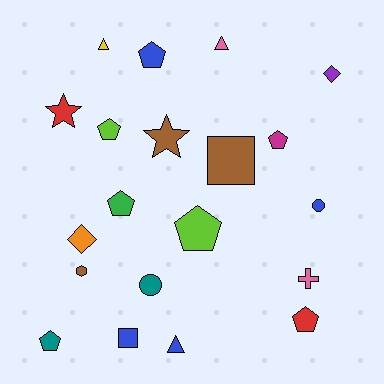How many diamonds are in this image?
There are 2 diamonds.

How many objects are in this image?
There are 20 objects.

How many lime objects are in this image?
There are 2 lime objects.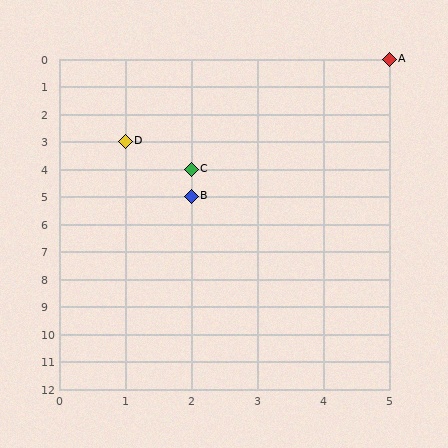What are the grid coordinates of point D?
Point D is at grid coordinates (1, 3).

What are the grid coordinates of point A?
Point A is at grid coordinates (5, 0).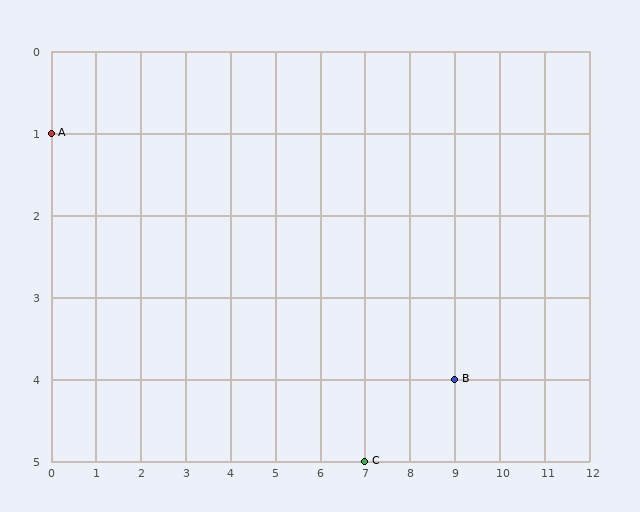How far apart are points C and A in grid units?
Points C and A are 7 columns and 4 rows apart (about 8.1 grid units diagonally).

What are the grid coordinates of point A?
Point A is at grid coordinates (0, 1).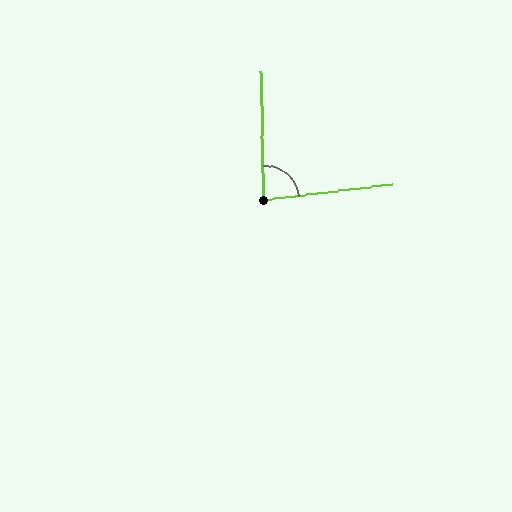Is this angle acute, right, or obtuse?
It is acute.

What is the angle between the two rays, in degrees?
Approximately 84 degrees.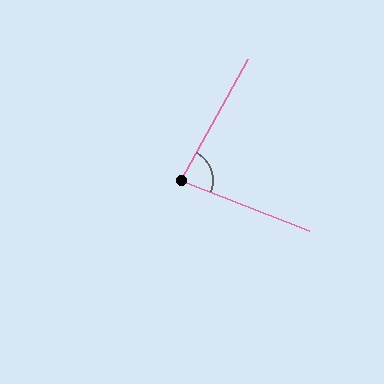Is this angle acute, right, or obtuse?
It is acute.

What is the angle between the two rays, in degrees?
Approximately 82 degrees.